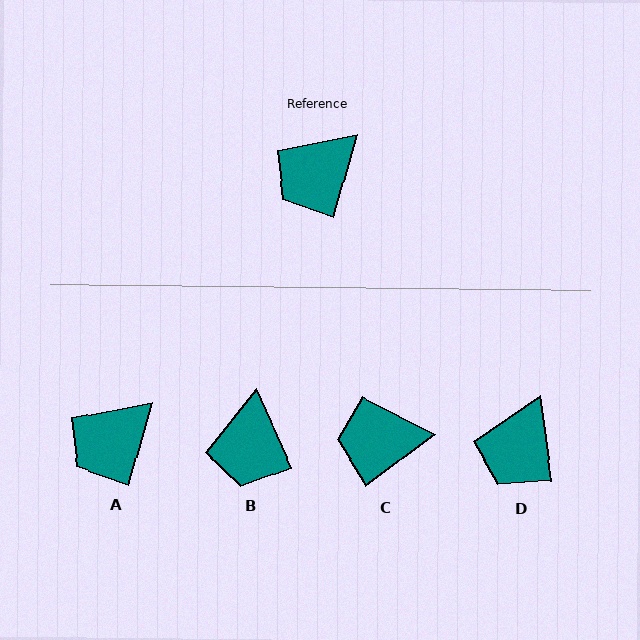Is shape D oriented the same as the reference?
No, it is off by about 24 degrees.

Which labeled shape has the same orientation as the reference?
A.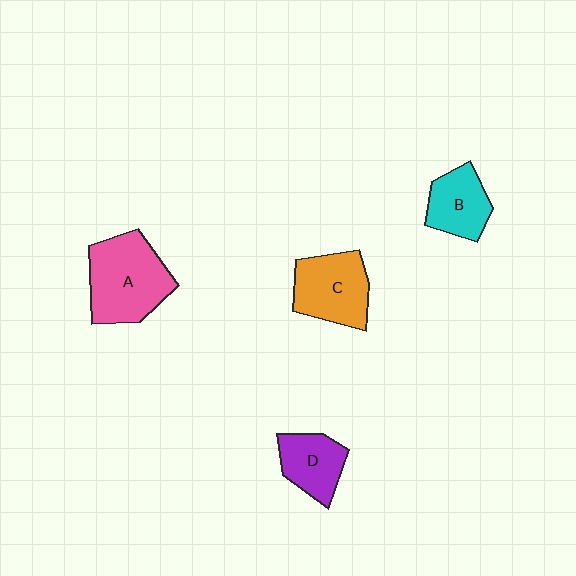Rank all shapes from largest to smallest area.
From largest to smallest: A (pink), C (orange), B (cyan), D (purple).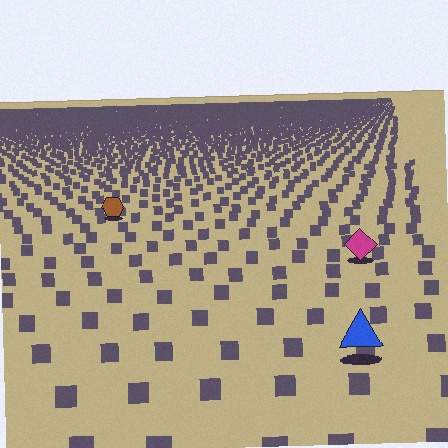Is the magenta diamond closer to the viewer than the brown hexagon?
Yes. The magenta diamond is closer — you can tell from the texture gradient: the ground texture is coarser near it.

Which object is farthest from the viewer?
The brown hexagon is farthest from the viewer. It appears smaller and the ground texture around it is denser.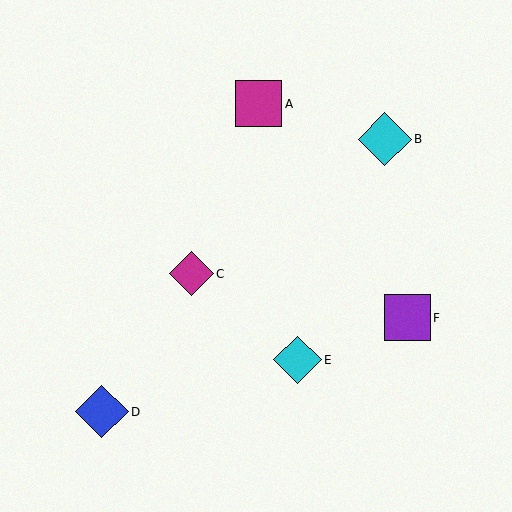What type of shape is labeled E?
Shape E is a cyan diamond.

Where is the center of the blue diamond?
The center of the blue diamond is at (102, 412).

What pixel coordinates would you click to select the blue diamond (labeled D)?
Click at (102, 412) to select the blue diamond D.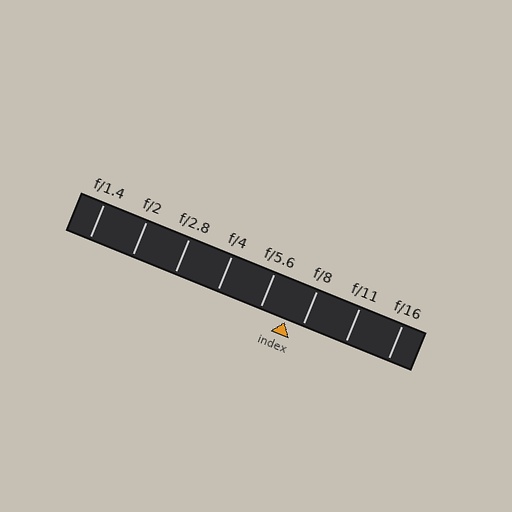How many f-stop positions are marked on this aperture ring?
There are 8 f-stop positions marked.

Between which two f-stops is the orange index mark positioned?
The index mark is between f/5.6 and f/8.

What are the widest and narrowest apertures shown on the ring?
The widest aperture shown is f/1.4 and the narrowest is f/16.